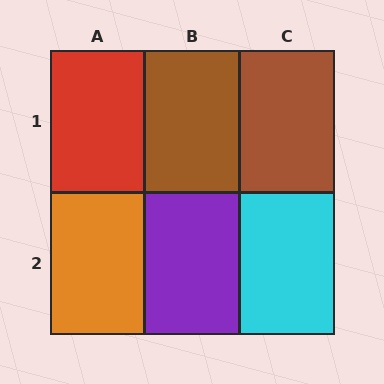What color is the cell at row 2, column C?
Cyan.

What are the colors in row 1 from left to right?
Red, brown, brown.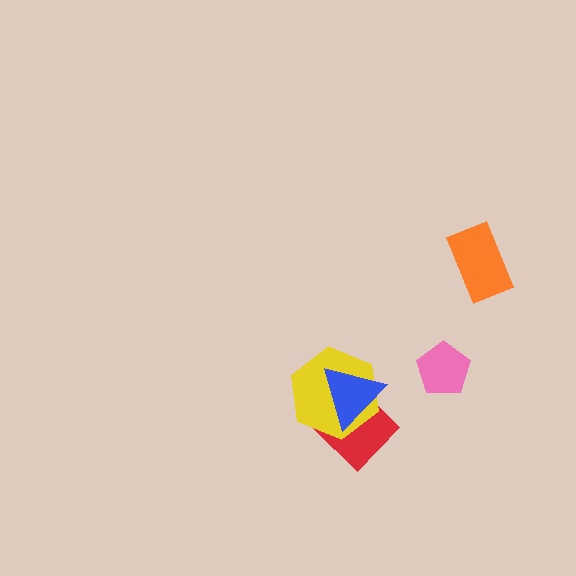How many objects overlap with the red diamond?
2 objects overlap with the red diamond.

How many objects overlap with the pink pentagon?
0 objects overlap with the pink pentagon.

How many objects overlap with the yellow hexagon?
2 objects overlap with the yellow hexagon.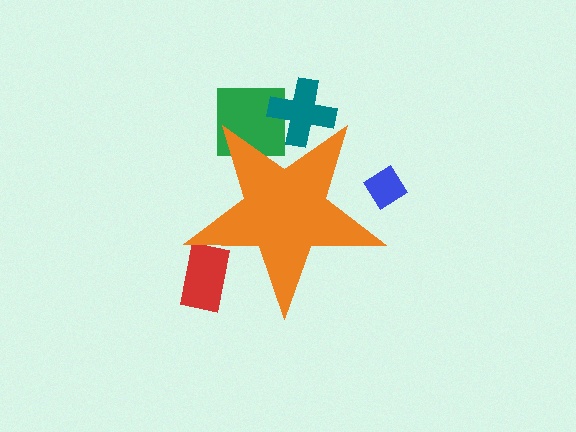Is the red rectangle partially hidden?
Yes, the red rectangle is partially hidden behind the orange star.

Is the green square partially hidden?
Yes, the green square is partially hidden behind the orange star.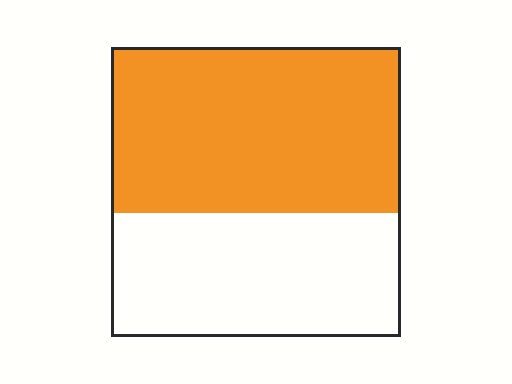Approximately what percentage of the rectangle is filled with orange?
Approximately 55%.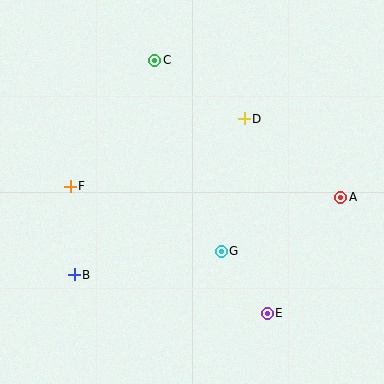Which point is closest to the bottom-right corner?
Point E is closest to the bottom-right corner.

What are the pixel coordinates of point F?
Point F is at (70, 186).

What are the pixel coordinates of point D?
Point D is at (244, 119).